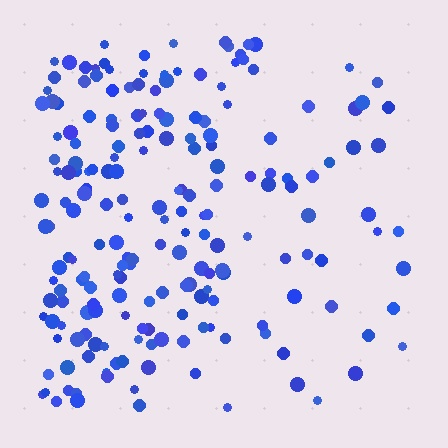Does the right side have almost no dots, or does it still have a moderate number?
Still a moderate number, just noticeably fewer than the left.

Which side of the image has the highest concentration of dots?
The left.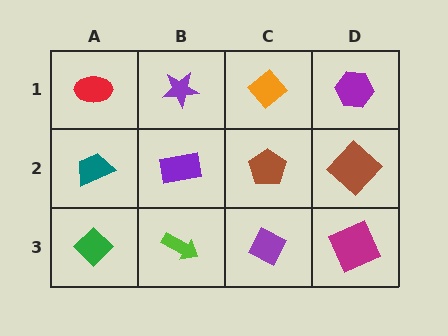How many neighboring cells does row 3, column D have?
2.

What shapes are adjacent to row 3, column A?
A teal trapezoid (row 2, column A), a lime arrow (row 3, column B).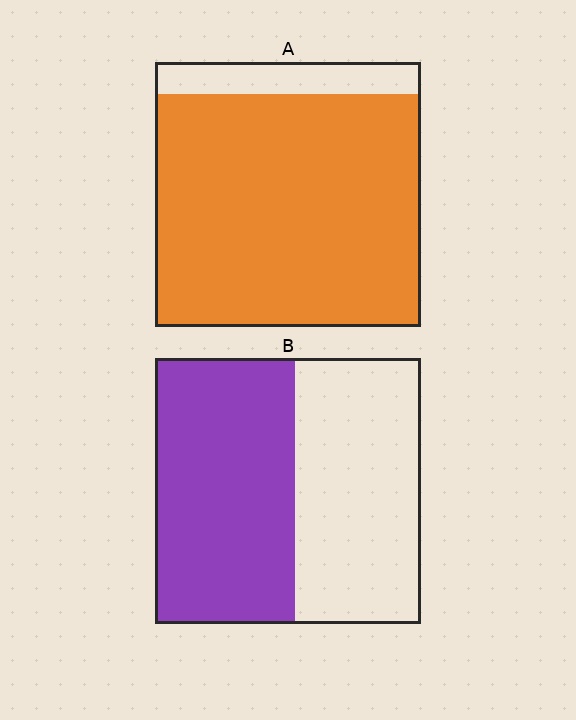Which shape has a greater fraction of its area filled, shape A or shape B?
Shape A.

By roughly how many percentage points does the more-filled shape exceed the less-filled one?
By roughly 35 percentage points (A over B).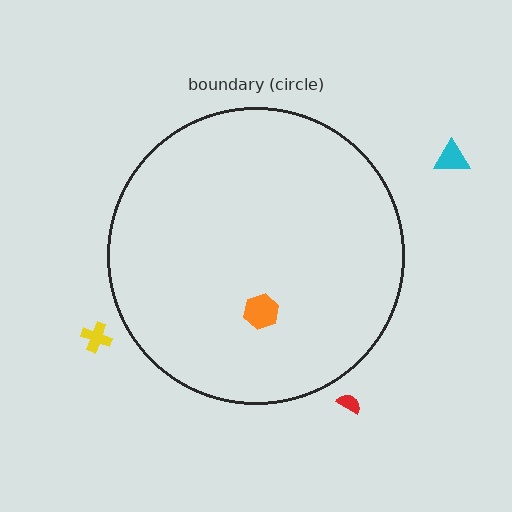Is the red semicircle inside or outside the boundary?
Outside.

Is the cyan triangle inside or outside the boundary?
Outside.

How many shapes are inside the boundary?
1 inside, 3 outside.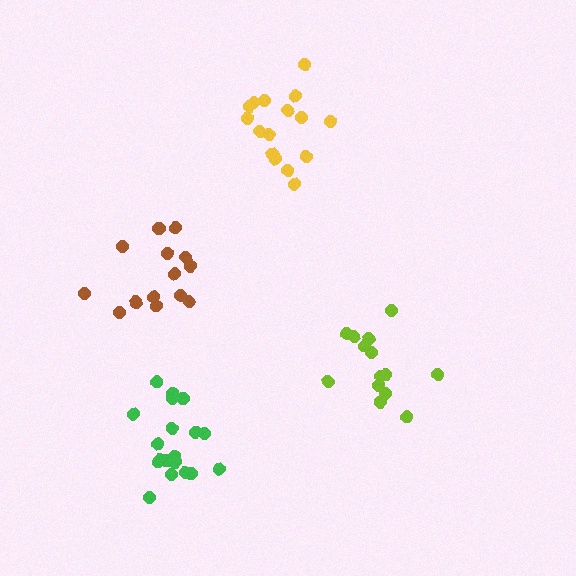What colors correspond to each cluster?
The clusters are colored: lime, green, yellow, brown.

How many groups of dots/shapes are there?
There are 4 groups.